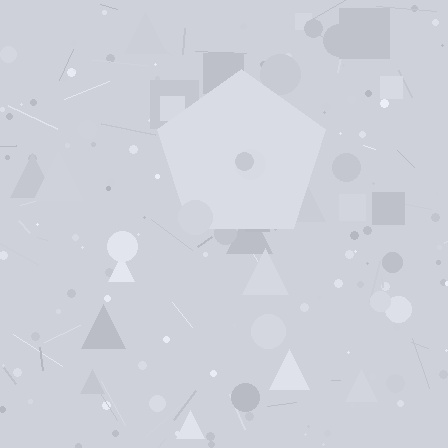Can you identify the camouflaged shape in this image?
The camouflaged shape is a pentagon.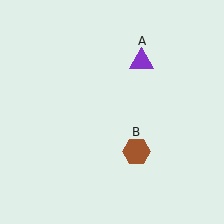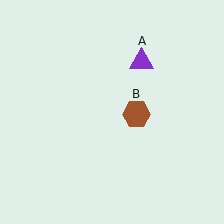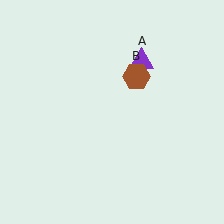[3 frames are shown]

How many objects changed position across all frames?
1 object changed position: brown hexagon (object B).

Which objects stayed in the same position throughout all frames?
Purple triangle (object A) remained stationary.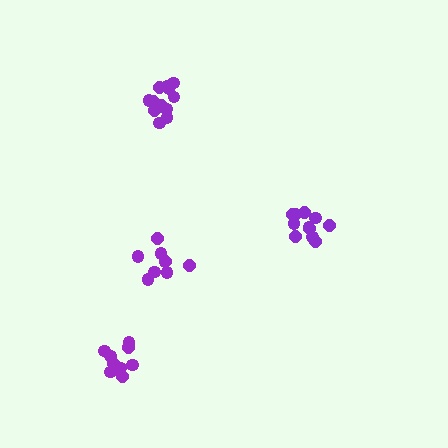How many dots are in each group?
Group 1: 9 dots, Group 2: 9 dots, Group 3: 13 dots, Group 4: 11 dots (42 total).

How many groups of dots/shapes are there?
There are 4 groups.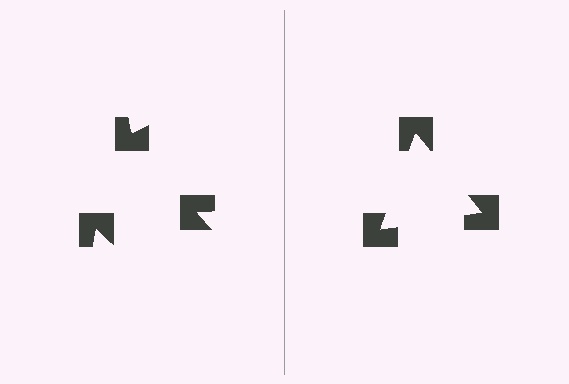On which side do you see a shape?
An illusory triangle appears on the right side. On the left side the wedge cuts are rotated, so no coherent shape forms.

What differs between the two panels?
The notched squares are positioned identically on both sides; only the wedge orientations differ. On the right they align to a triangle; on the left they are misaligned.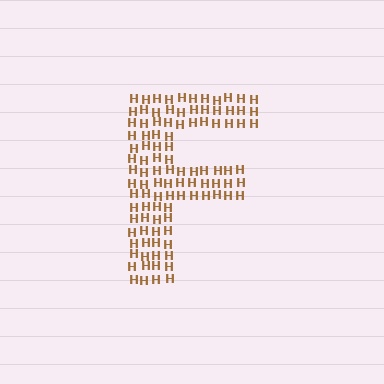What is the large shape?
The large shape is the letter F.